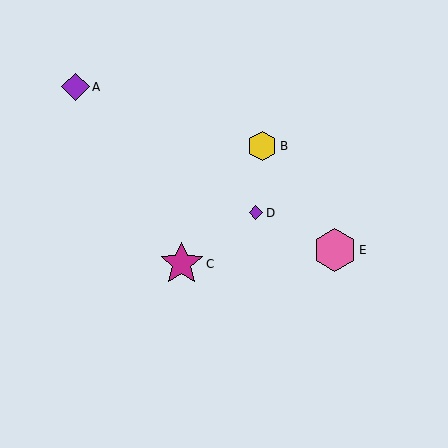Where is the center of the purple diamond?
The center of the purple diamond is at (256, 213).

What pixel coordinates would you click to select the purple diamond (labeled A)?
Click at (75, 87) to select the purple diamond A.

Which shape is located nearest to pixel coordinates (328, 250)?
The pink hexagon (labeled E) at (335, 250) is nearest to that location.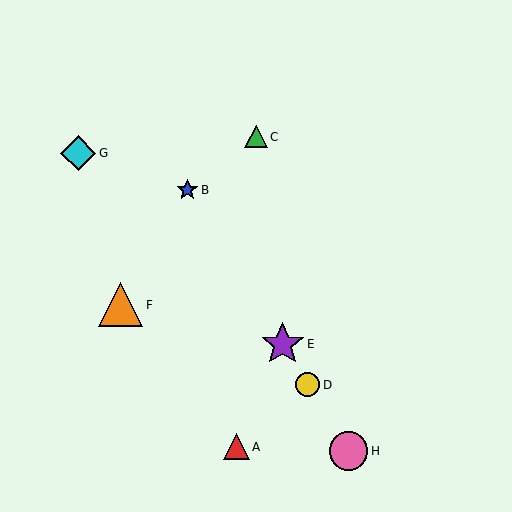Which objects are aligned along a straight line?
Objects B, D, E, H are aligned along a straight line.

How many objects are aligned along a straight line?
4 objects (B, D, E, H) are aligned along a straight line.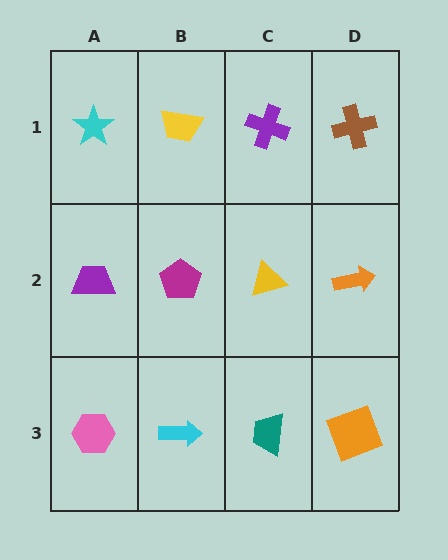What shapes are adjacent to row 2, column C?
A purple cross (row 1, column C), a teal trapezoid (row 3, column C), a magenta pentagon (row 2, column B), an orange arrow (row 2, column D).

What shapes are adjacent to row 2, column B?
A yellow trapezoid (row 1, column B), a cyan arrow (row 3, column B), a purple trapezoid (row 2, column A), a yellow triangle (row 2, column C).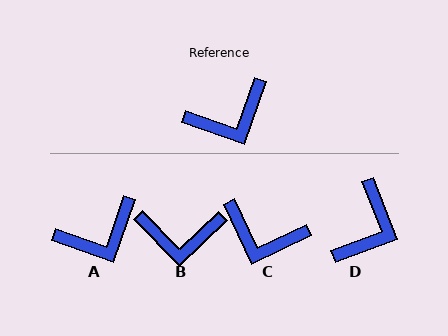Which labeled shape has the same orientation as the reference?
A.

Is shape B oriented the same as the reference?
No, it is off by about 27 degrees.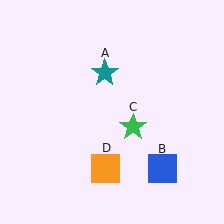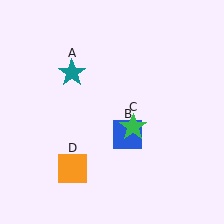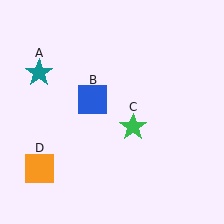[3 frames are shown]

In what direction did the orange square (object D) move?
The orange square (object D) moved left.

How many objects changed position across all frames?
3 objects changed position: teal star (object A), blue square (object B), orange square (object D).